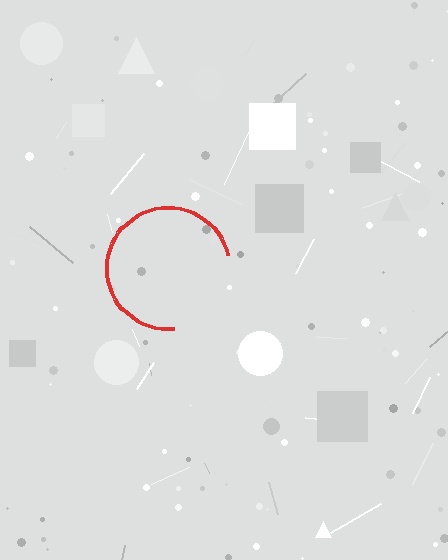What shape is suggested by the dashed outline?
The dashed outline suggests a circle.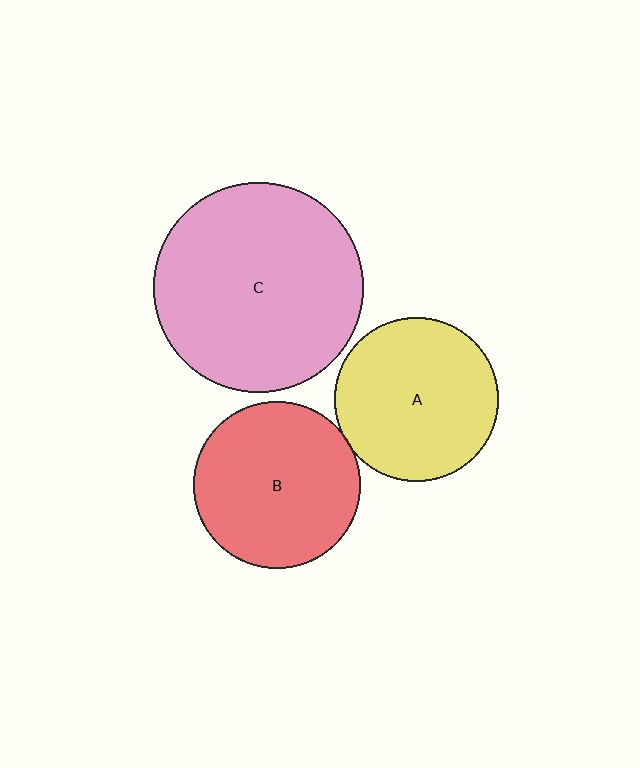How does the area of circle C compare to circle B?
Approximately 1.6 times.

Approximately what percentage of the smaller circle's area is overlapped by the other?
Approximately 5%.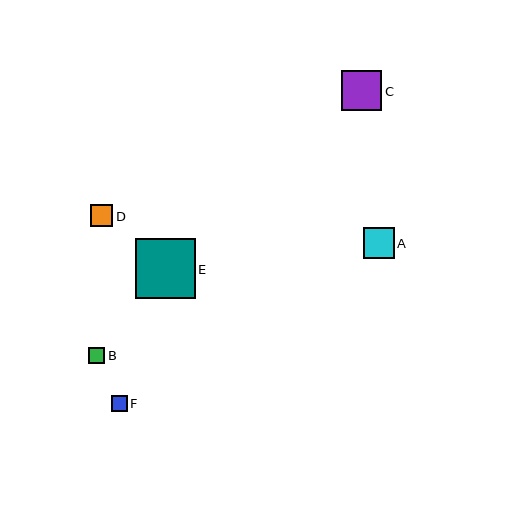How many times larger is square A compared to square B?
Square A is approximately 1.8 times the size of square B.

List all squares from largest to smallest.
From largest to smallest: E, C, A, D, B, F.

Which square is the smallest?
Square F is the smallest with a size of approximately 16 pixels.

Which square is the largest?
Square E is the largest with a size of approximately 60 pixels.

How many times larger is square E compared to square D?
Square E is approximately 2.6 times the size of square D.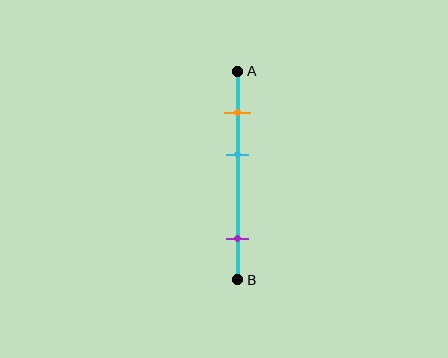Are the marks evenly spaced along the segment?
No, the marks are not evenly spaced.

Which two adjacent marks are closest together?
The orange and cyan marks are the closest adjacent pair.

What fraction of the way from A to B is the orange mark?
The orange mark is approximately 20% (0.2) of the way from A to B.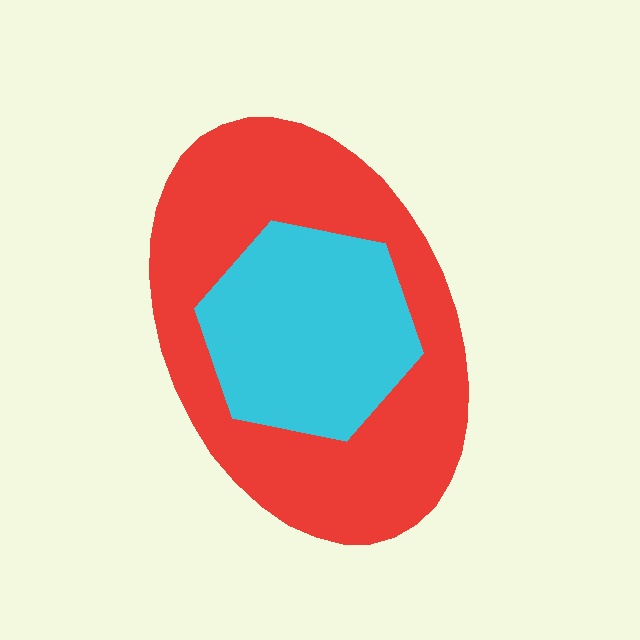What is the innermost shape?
The cyan hexagon.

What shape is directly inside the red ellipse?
The cyan hexagon.